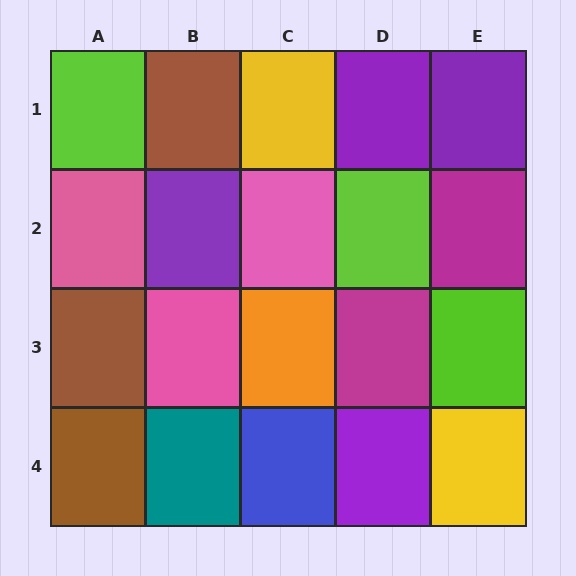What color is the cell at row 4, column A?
Brown.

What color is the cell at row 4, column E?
Yellow.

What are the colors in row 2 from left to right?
Pink, purple, pink, lime, magenta.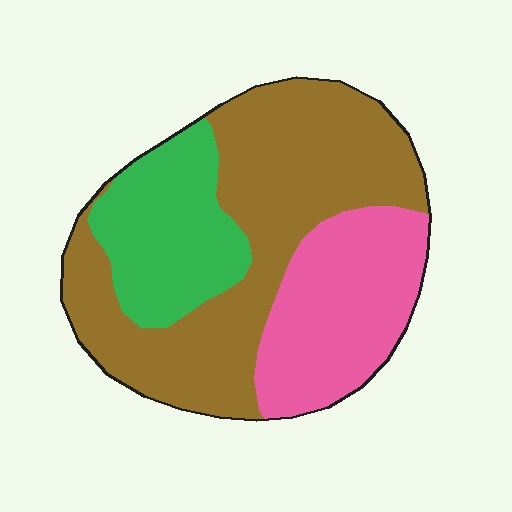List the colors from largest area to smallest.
From largest to smallest: brown, pink, green.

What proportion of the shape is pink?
Pink takes up about one quarter (1/4) of the shape.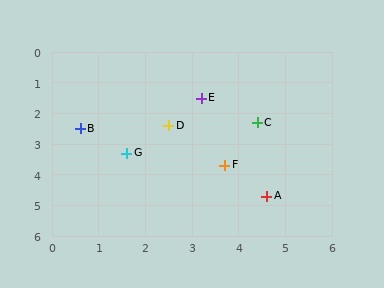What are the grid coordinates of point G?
Point G is at approximately (1.6, 3.3).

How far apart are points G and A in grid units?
Points G and A are about 3.3 grid units apart.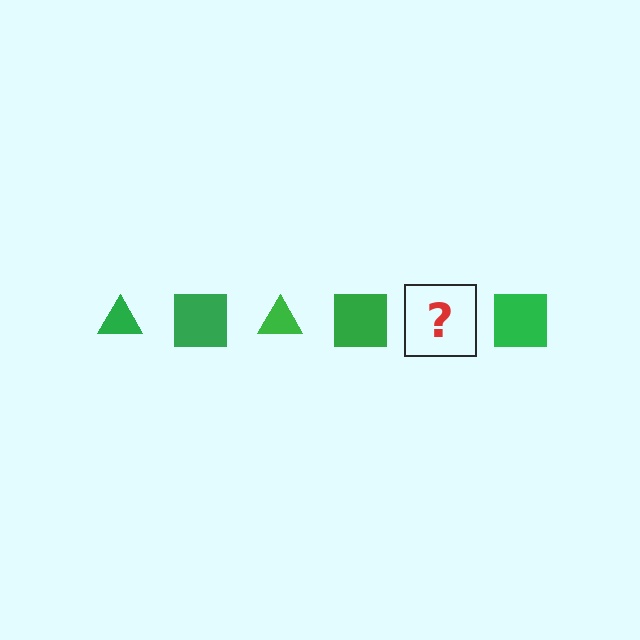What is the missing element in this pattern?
The missing element is a green triangle.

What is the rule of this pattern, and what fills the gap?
The rule is that the pattern cycles through triangle, square shapes in green. The gap should be filled with a green triangle.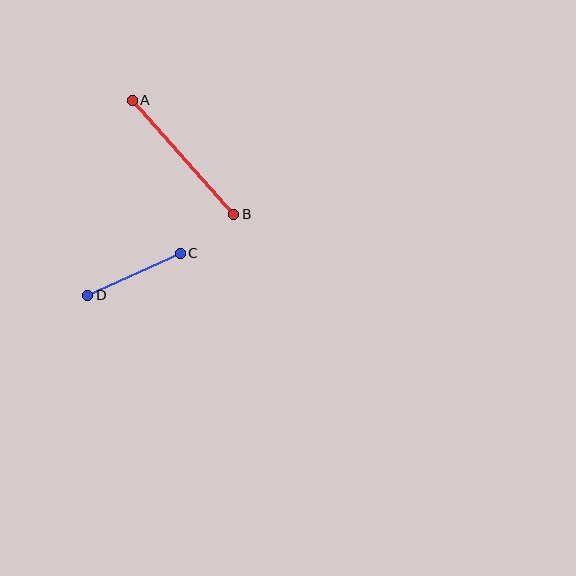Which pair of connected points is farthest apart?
Points A and B are farthest apart.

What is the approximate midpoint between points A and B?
The midpoint is at approximately (183, 157) pixels.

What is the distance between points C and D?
The distance is approximately 101 pixels.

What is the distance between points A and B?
The distance is approximately 153 pixels.